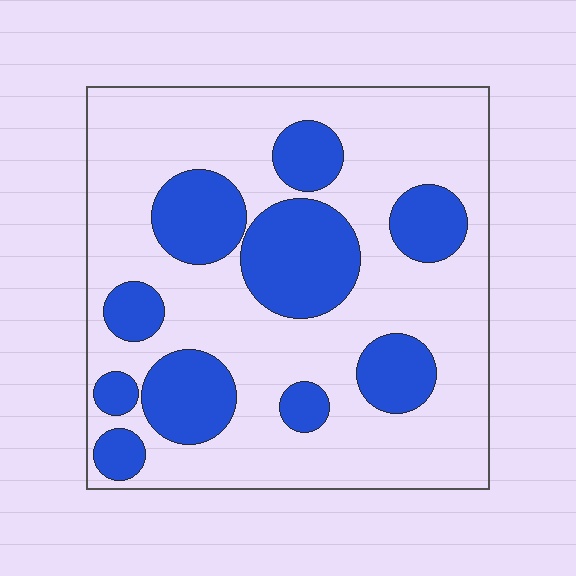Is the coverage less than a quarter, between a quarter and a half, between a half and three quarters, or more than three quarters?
Between a quarter and a half.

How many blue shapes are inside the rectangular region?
10.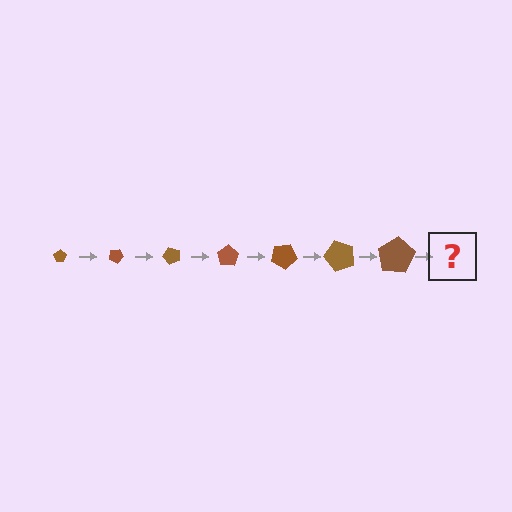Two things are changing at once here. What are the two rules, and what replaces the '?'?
The two rules are that the pentagon grows larger each step and it rotates 25 degrees each step. The '?' should be a pentagon, larger than the previous one and rotated 175 degrees from the start.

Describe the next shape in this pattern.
It should be a pentagon, larger than the previous one and rotated 175 degrees from the start.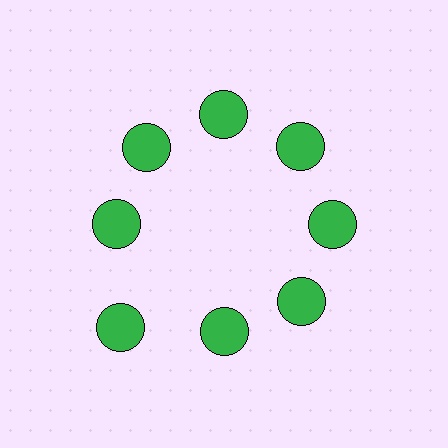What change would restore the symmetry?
The symmetry would be restored by moving it inward, back onto the ring so that all 8 circles sit at equal angles and equal distance from the center.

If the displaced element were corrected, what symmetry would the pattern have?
It would have 8-fold rotational symmetry — the pattern would map onto itself every 45 degrees.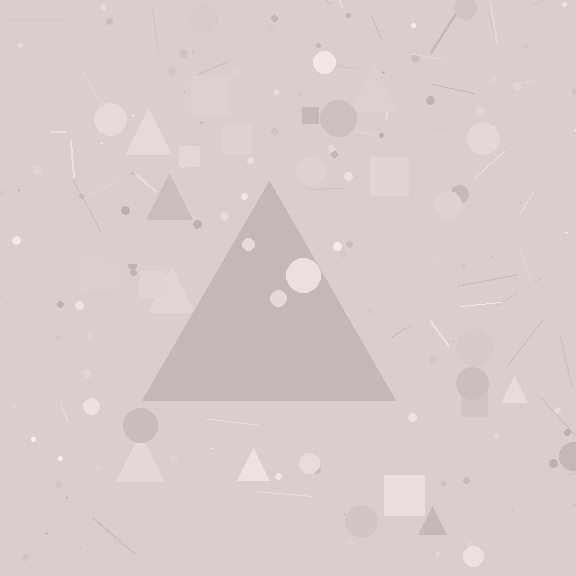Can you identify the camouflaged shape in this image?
The camouflaged shape is a triangle.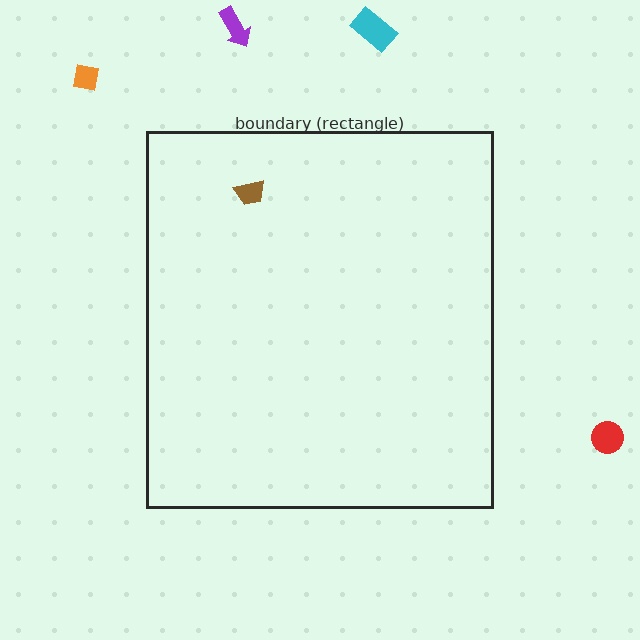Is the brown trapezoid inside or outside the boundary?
Inside.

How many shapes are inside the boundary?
1 inside, 4 outside.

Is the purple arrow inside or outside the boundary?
Outside.